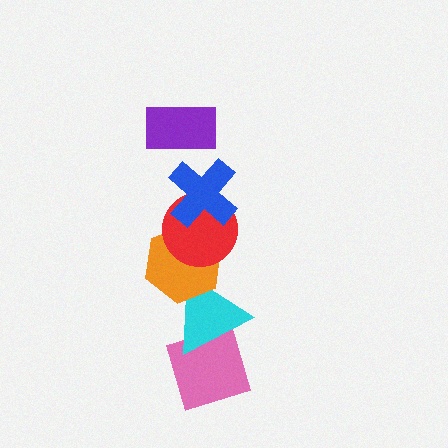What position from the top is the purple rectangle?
The purple rectangle is 1st from the top.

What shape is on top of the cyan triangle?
The orange hexagon is on top of the cyan triangle.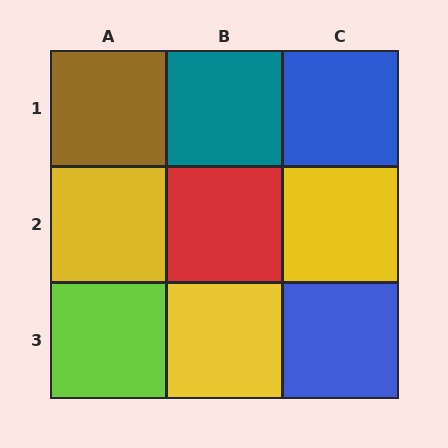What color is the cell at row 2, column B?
Red.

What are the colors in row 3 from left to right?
Lime, yellow, blue.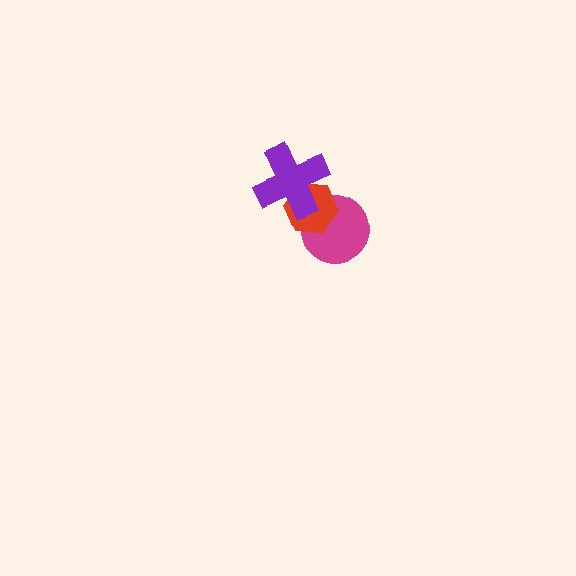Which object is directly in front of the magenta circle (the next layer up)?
The red hexagon is directly in front of the magenta circle.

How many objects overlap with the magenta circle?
2 objects overlap with the magenta circle.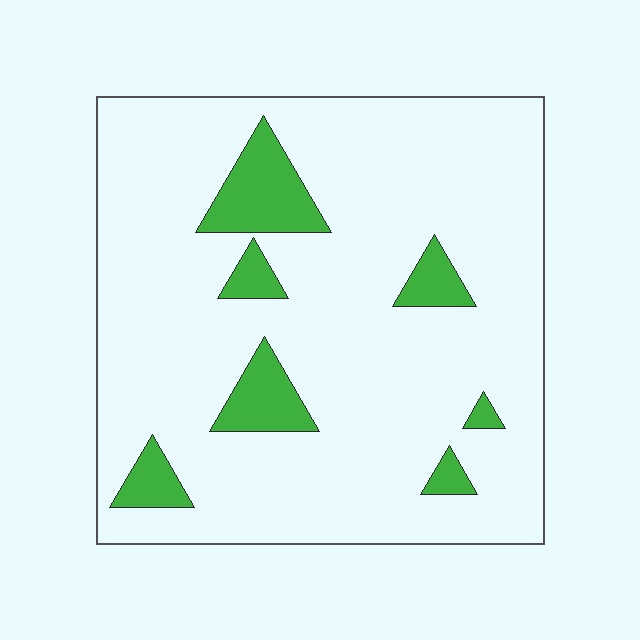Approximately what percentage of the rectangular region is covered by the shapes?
Approximately 10%.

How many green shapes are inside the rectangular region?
7.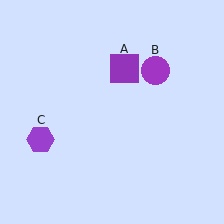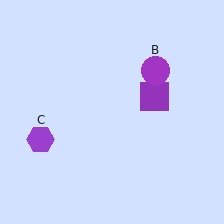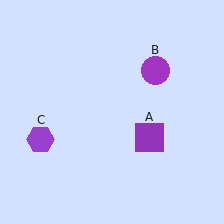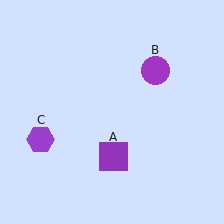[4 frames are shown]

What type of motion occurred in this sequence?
The purple square (object A) rotated clockwise around the center of the scene.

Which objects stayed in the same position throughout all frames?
Purple circle (object B) and purple hexagon (object C) remained stationary.